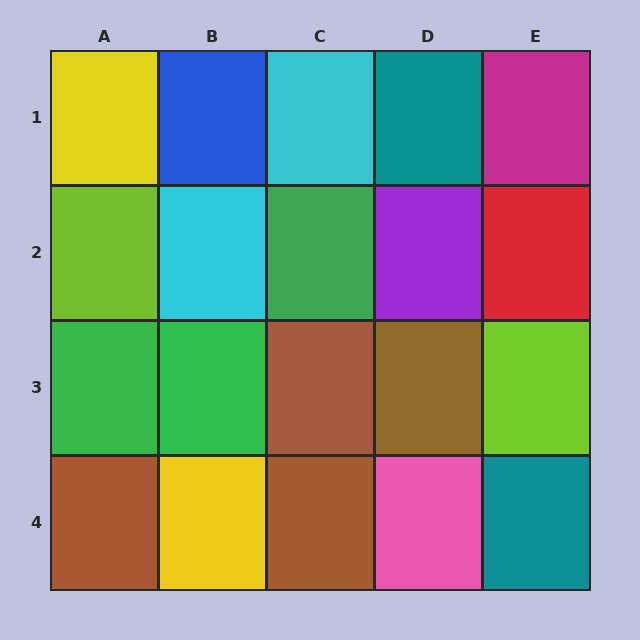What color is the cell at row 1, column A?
Yellow.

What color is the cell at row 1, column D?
Teal.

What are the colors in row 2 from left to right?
Lime, cyan, green, purple, red.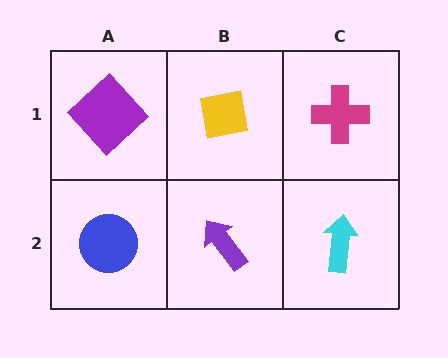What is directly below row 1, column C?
A cyan arrow.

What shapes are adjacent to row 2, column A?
A purple diamond (row 1, column A), a purple arrow (row 2, column B).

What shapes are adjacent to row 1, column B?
A purple arrow (row 2, column B), a purple diamond (row 1, column A), a magenta cross (row 1, column C).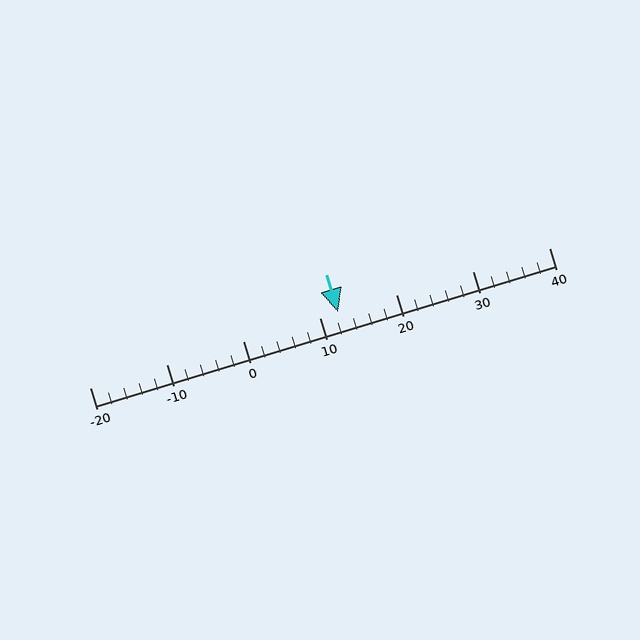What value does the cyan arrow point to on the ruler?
The cyan arrow points to approximately 12.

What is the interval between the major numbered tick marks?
The major tick marks are spaced 10 units apart.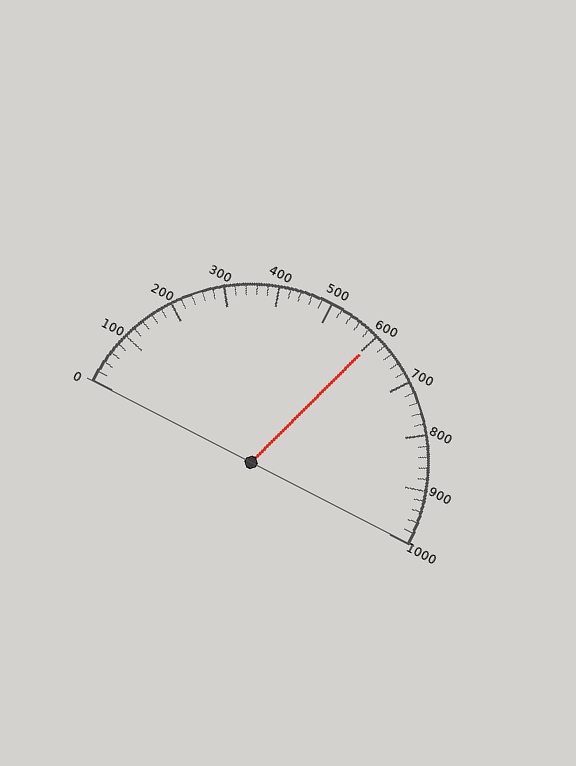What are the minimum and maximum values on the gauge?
The gauge ranges from 0 to 1000.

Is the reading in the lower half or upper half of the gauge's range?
The reading is in the upper half of the range (0 to 1000).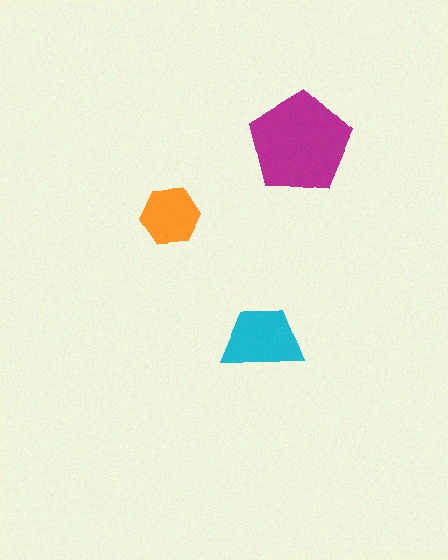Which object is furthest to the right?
The magenta pentagon is rightmost.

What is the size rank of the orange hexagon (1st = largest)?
3rd.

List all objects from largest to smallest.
The magenta pentagon, the cyan trapezoid, the orange hexagon.